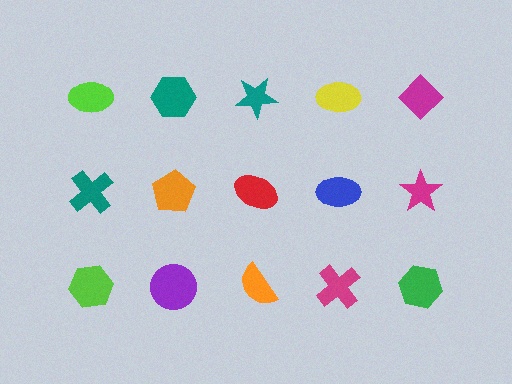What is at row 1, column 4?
A yellow ellipse.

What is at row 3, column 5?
A green hexagon.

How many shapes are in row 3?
5 shapes.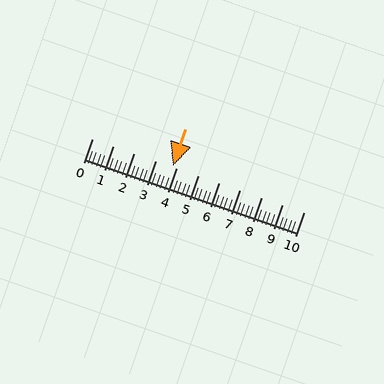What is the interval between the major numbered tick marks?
The major tick marks are spaced 1 units apart.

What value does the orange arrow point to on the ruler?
The orange arrow points to approximately 3.8.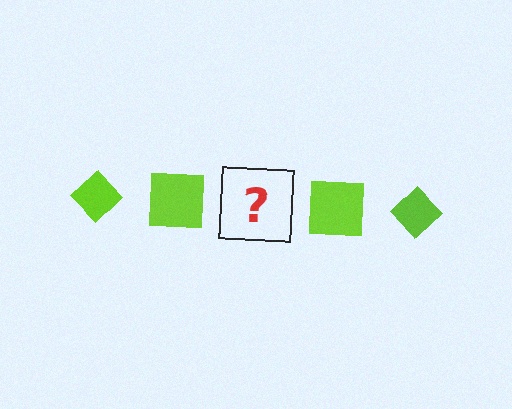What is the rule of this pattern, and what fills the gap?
The rule is that the pattern cycles through diamond, square shapes in lime. The gap should be filled with a lime diamond.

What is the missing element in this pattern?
The missing element is a lime diamond.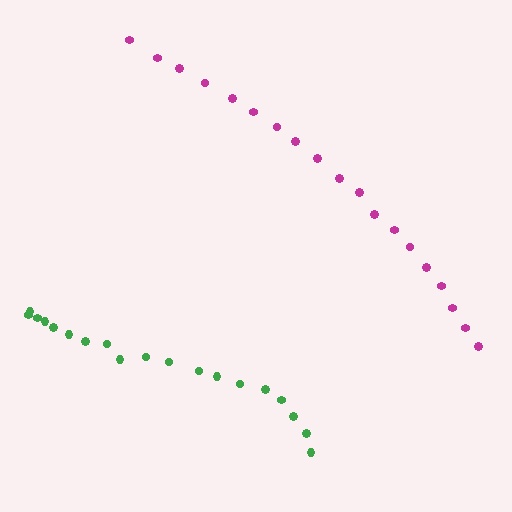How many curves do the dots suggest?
There are 2 distinct paths.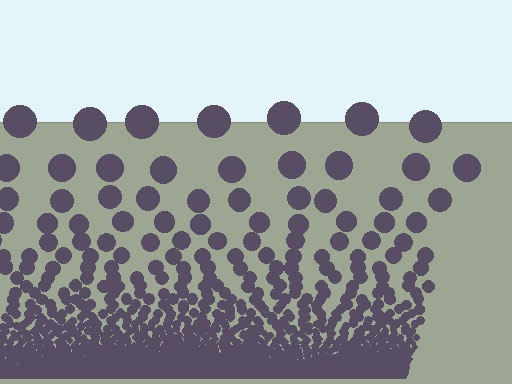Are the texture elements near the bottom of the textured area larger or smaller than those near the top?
Smaller. The gradient is inverted — elements near the bottom are smaller and denser.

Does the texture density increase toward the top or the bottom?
Density increases toward the bottom.